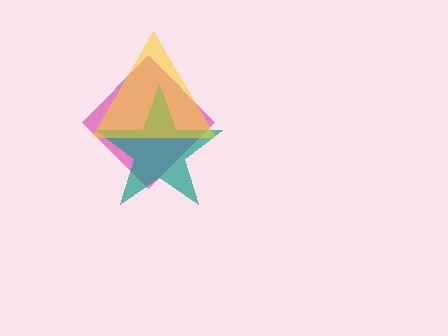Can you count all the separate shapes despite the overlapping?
Yes, there are 3 separate shapes.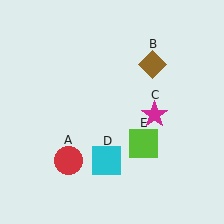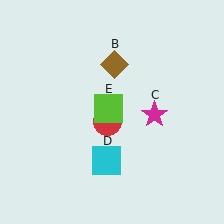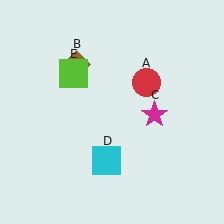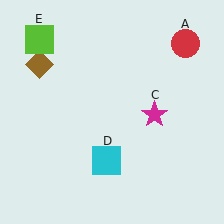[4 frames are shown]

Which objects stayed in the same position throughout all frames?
Magenta star (object C) and cyan square (object D) remained stationary.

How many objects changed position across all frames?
3 objects changed position: red circle (object A), brown diamond (object B), lime square (object E).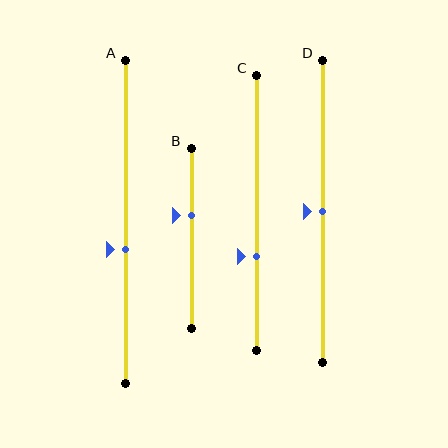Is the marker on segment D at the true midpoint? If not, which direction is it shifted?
Yes, the marker on segment D is at the true midpoint.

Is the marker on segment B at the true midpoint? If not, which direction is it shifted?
No, the marker on segment B is shifted upward by about 13% of the segment length.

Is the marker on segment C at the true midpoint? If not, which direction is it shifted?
No, the marker on segment C is shifted downward by about 16% of the segment length.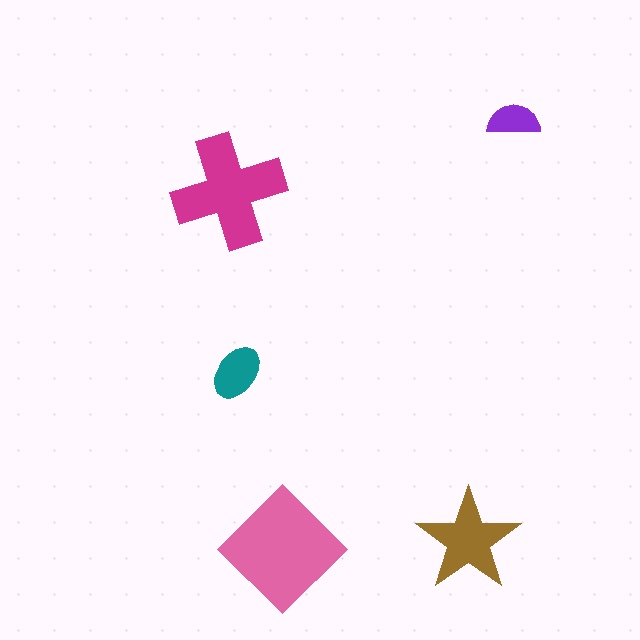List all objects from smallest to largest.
The purple semicircle, the teal ellipse, the brown star, the magenta cross, the pink diamond.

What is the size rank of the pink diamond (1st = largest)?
1st.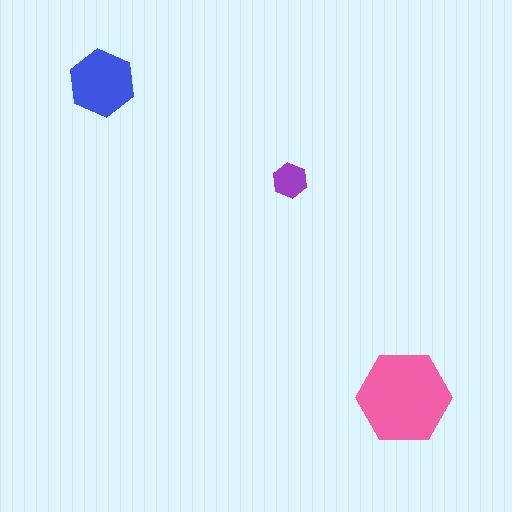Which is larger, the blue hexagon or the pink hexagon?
The pink one.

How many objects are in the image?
There are 3 objects in the image.